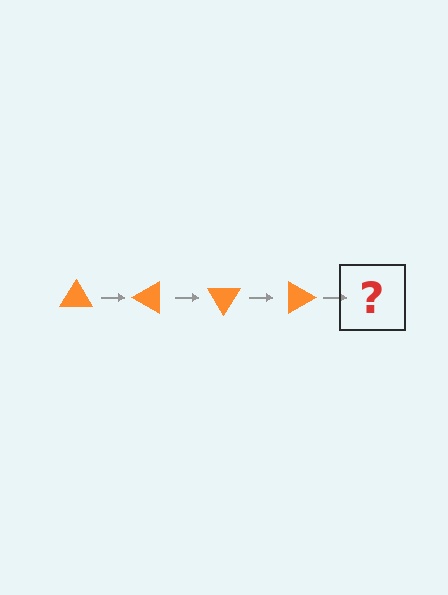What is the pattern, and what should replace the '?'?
The pattern is that the triangle rotates 30 degrees each step. The '?' should be an orange triangle rotated 120 degrees.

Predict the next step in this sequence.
The next step is an orange triangle rotated 120 degrees.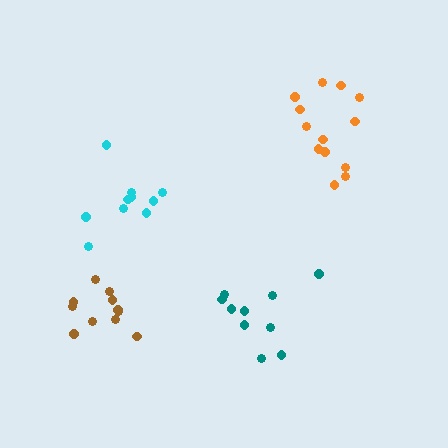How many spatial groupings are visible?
There are 4 spatial groupings.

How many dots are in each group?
Group 1: 13 dots, Group 2: 10 dots, Group 3: 10 dots, Group 4: 11 dots (44 total).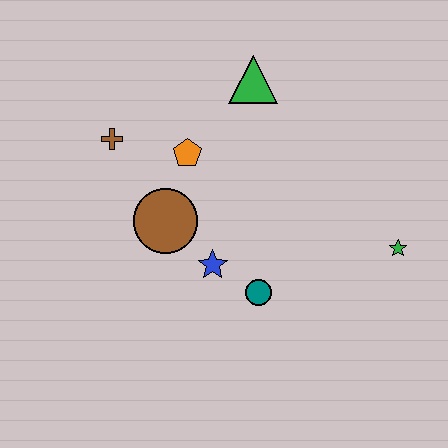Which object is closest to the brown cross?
The orange pentagon is closest to the brown cross.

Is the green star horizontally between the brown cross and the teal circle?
No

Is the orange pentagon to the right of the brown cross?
Yes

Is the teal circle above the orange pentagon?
No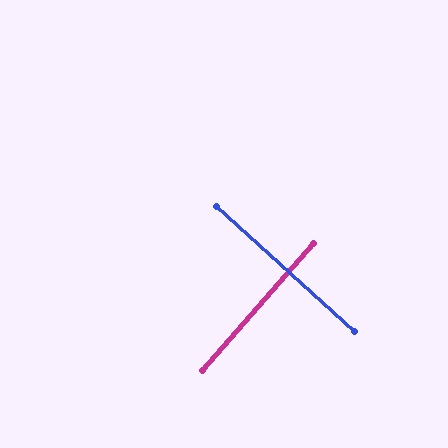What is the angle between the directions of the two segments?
Approximately 89 degrees.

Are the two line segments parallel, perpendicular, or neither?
Perpendicular — they meet at approximately 89°.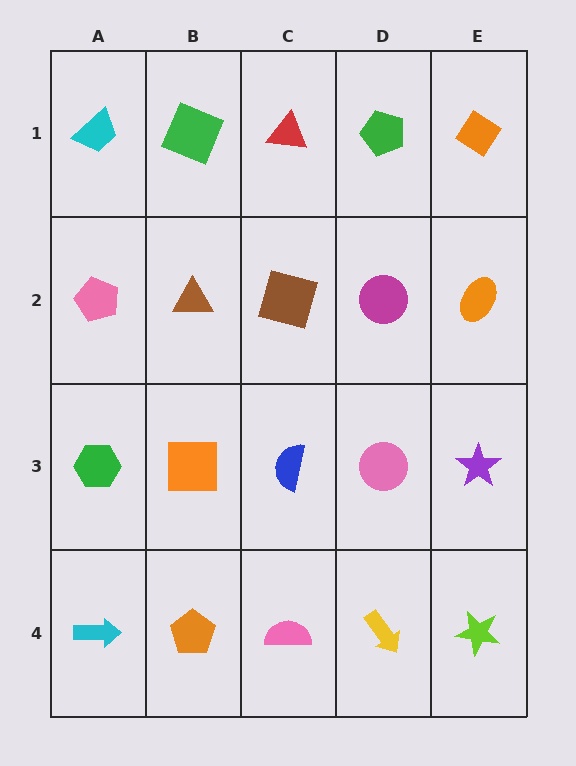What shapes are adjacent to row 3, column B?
A brown triangle (row 2, column B), an orange pentagon (row 4, column B), a green hexagon (row 3, column A), a blue semicircle (row 3, column C).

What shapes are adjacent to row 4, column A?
A green hexagon (row 3, column A), an orange pentagon (row 4, column B).